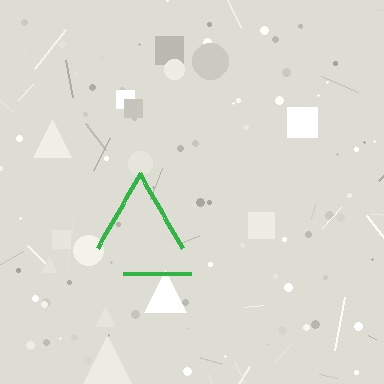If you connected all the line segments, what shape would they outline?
They would outline a triangle.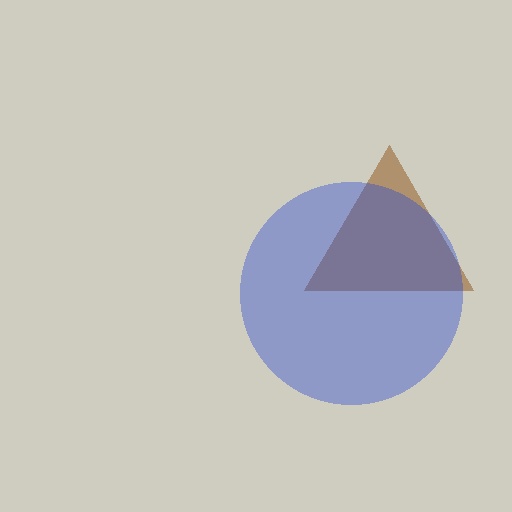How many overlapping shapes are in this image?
There are 2 overlapping shapes in the image.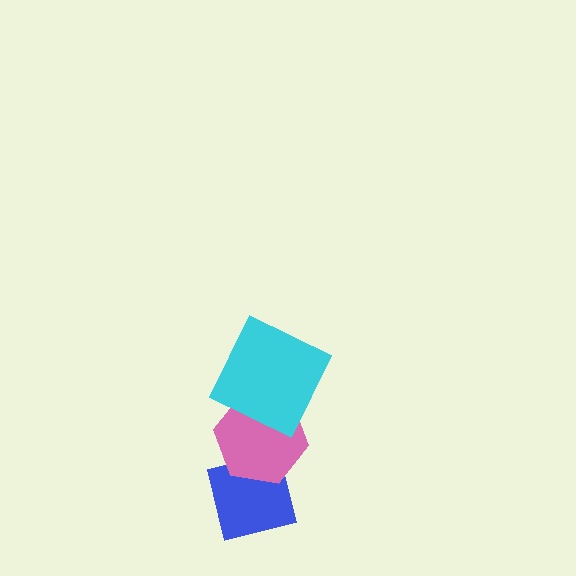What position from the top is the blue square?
The blue square is 3rd from the top.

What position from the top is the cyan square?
The cyan square is 1st from the top.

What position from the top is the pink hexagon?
The pink hexagon is 2nd from the top.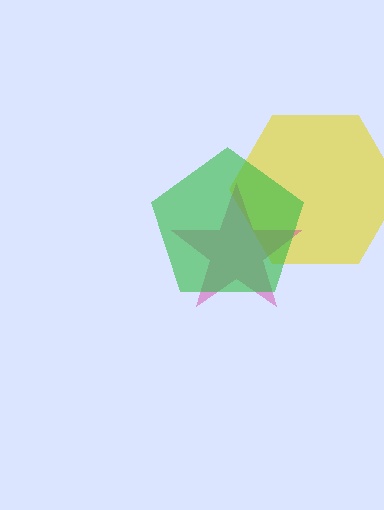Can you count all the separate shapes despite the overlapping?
Yes, there are 3 separate shapes.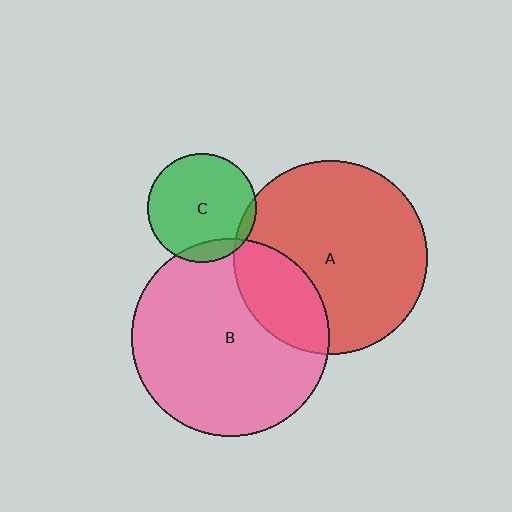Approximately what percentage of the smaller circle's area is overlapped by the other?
Approximately 25%.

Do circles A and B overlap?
Yes.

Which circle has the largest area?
Circle B (pink).